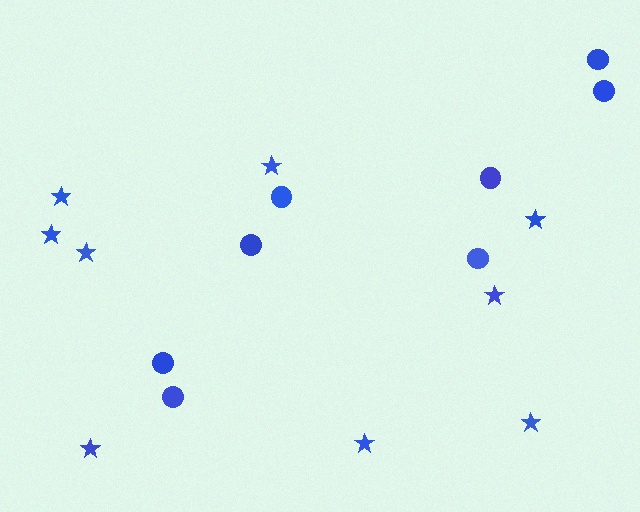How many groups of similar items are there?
There are 2 groups: one group of circles (8) and one group of stars (9).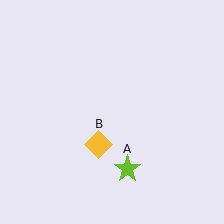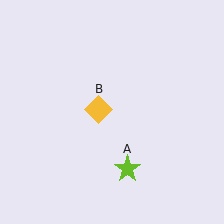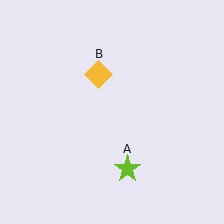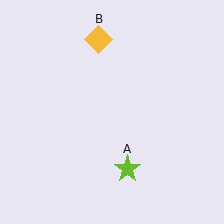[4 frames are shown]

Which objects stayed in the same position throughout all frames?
Lime star (object A) remained stationary.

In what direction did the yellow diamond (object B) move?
The yellow diamond (object B) moved up.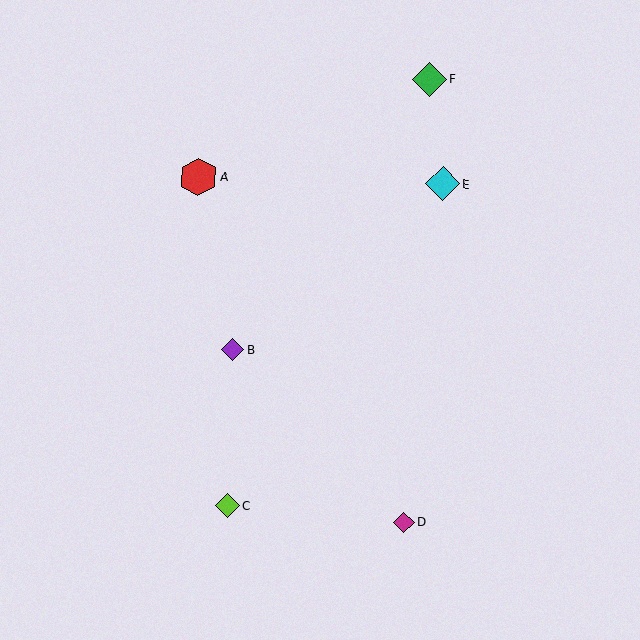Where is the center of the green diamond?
The center of the green diamond is at (429, 80).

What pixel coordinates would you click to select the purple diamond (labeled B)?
Click at (233, 350) to select the purple diamond B.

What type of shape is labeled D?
Shape D is a magenta diamond.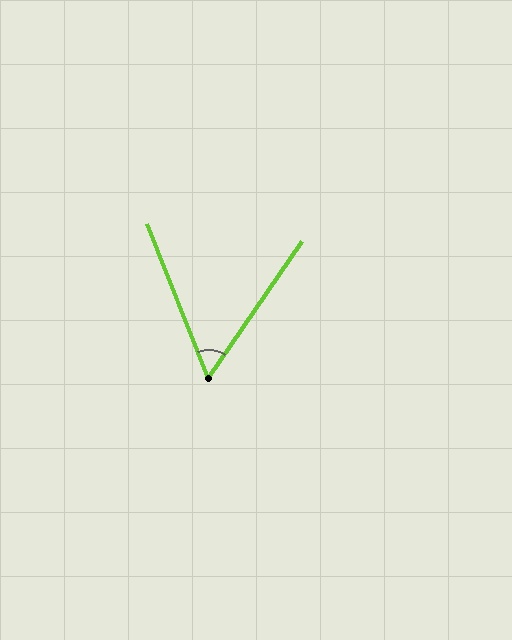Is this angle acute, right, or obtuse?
It is acute.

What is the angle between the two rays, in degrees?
Approximately 56 degrees.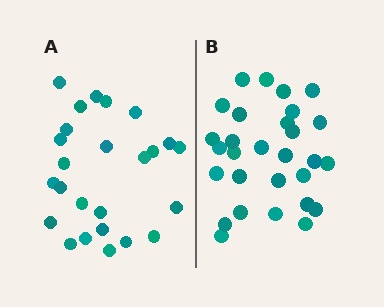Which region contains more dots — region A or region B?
Region B (the right region) has more dots.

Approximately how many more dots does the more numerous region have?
Region B has about 4 more dots than region A.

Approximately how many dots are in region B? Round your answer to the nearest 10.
About 30 dots. (The exact count is 29, which rounds to 30.)